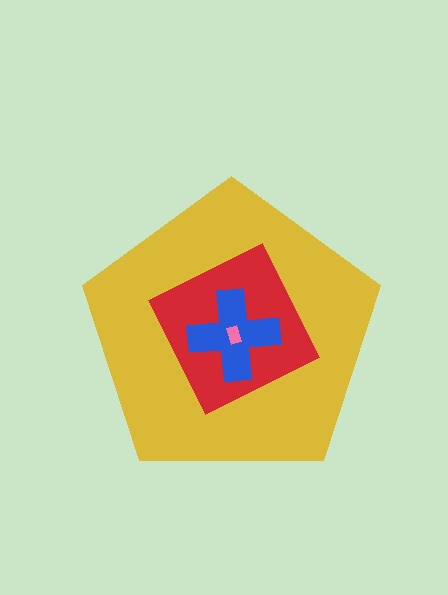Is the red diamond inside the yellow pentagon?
Yes.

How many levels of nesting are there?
4.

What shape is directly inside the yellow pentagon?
The red diamond.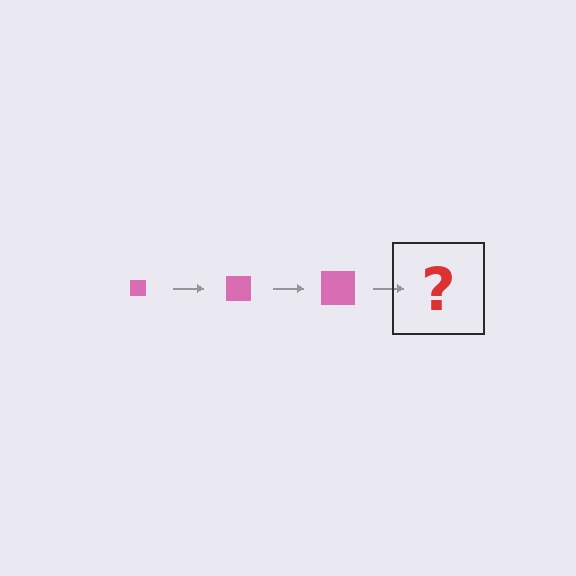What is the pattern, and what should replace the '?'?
The pattern is that the square gets progressively larger each step. The '?' should be a pink square, larger than the previous one.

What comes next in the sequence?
The next element should be a pink square, larger than the previous one.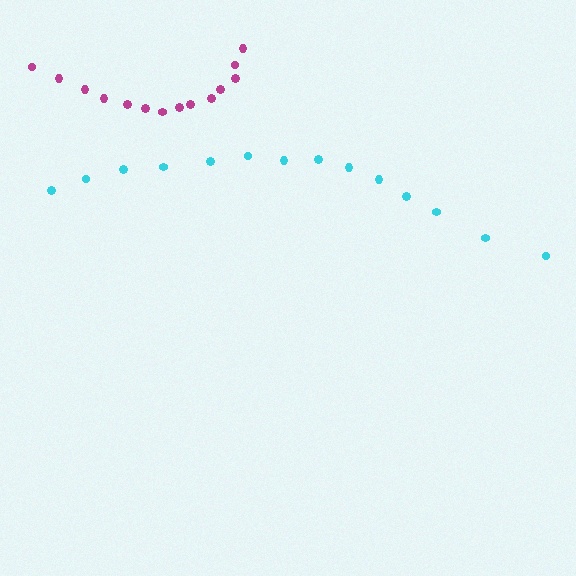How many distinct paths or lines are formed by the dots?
There are 2 distinct paths.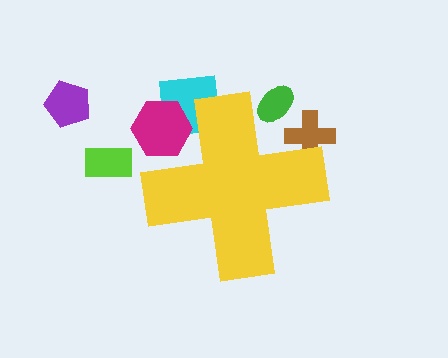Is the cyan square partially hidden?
Yes, the cyan square is partially hidden behind the yellow cross.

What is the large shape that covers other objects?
A yellow cross.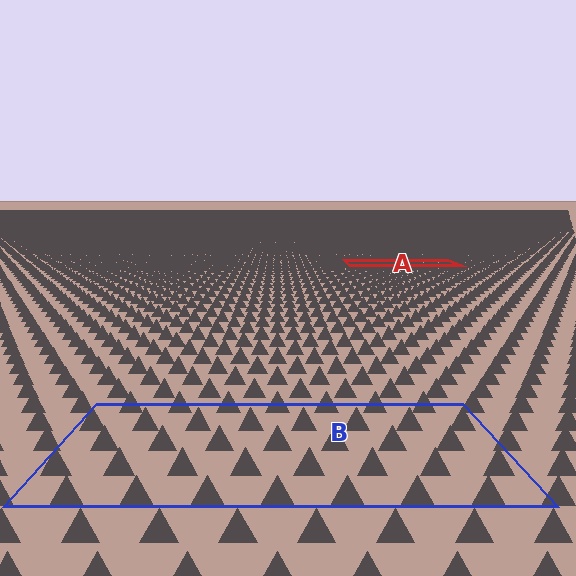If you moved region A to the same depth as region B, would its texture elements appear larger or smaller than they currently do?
They would appear larger. At a closer depth, the same texture elements are projected at a bigger on-screen size.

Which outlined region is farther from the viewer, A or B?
Region A is farther from the viewer — the texture elements inside it appear smaller and more densely packed.